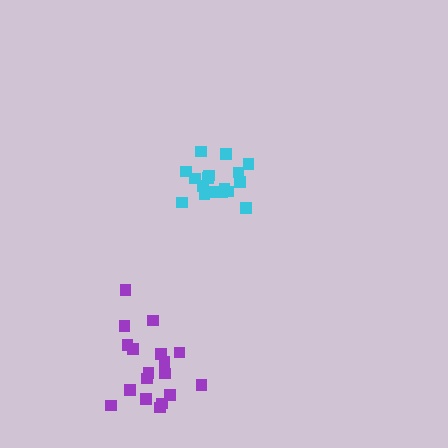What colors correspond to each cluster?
The clusters are colored: purple, cyan.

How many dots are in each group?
Group 1: 18 dots, Group 2: 17 dots (35 total).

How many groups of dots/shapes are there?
There are 2 groups.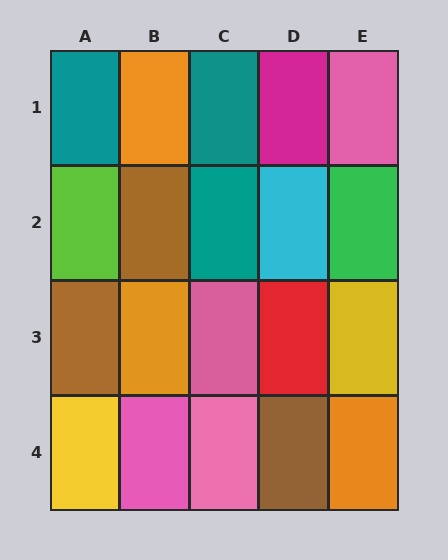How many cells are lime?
1 cell is lime.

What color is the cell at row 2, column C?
Teal.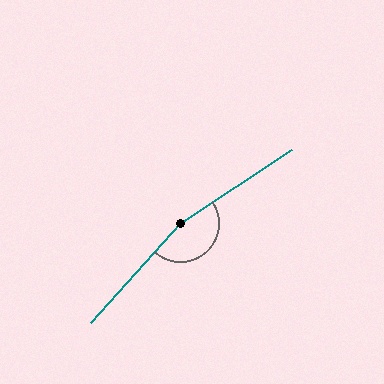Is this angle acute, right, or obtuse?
It is obtuse.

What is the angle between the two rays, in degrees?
Approximately 166 degrees.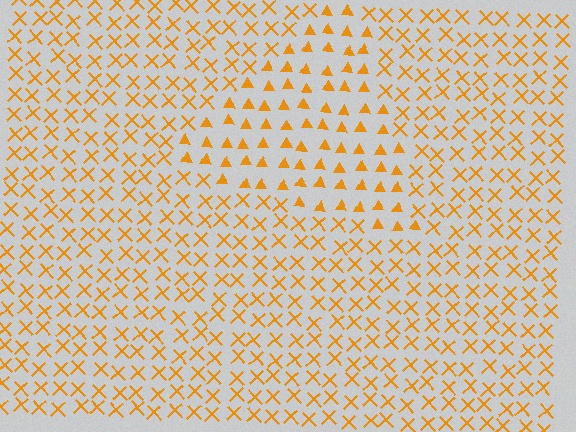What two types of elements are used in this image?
The image uses triangles inside the triangle region and X marks outside it.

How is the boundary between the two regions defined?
The boundary is defined by a change in element shape: triangles inside vs. X marks outside. All elements share the same color and spacing.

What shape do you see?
I see a triangle.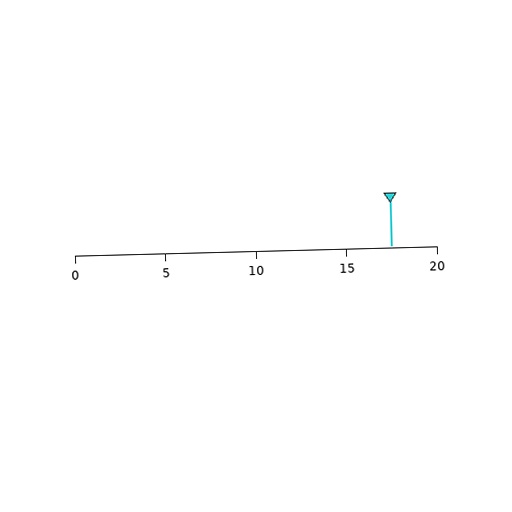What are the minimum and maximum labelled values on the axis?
The axis runs from 0 to 20.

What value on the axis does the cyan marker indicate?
The marker indicates approximately 17.5.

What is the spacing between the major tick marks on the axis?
The major ticks are spaced 5 apart.